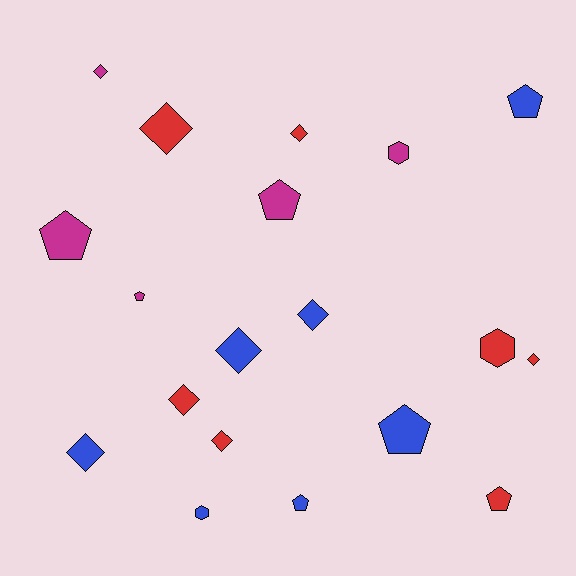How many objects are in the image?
There are 19 objects.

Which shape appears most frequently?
Diamond, with 9 objects.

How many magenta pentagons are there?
There are 3 magenta pentagons.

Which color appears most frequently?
Blue, with 7 objects.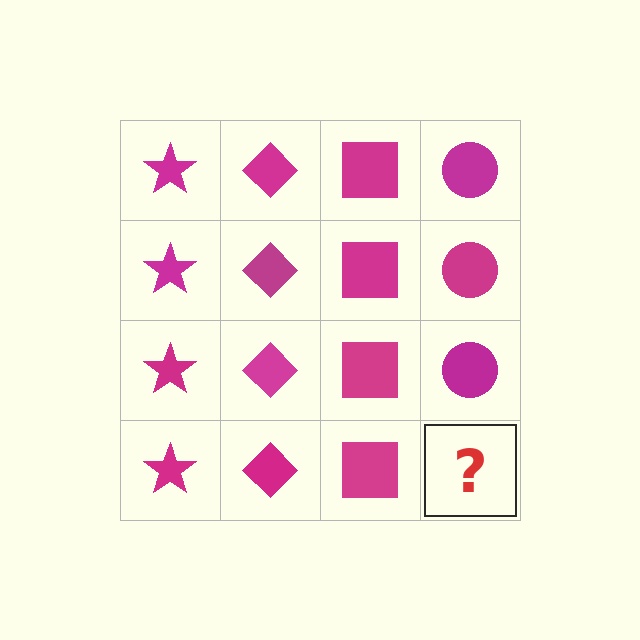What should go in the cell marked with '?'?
The missing cell should contain a magenta circle.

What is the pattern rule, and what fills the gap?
The rule is that each column has a consistent shape. The gap should be filled with a magenta circle.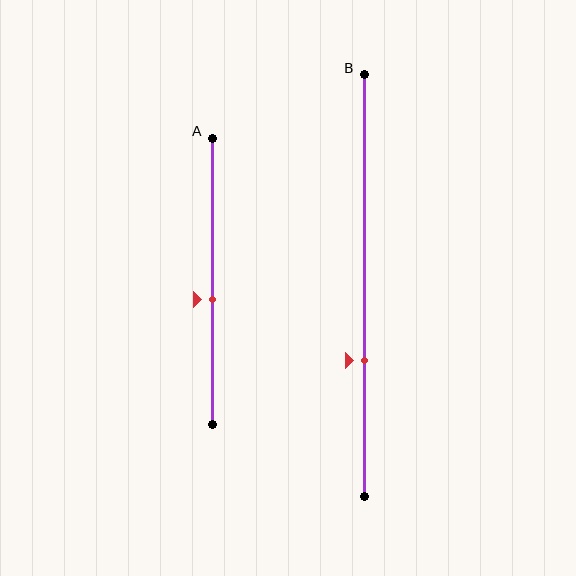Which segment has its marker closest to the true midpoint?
Segment A has its marker closest to the true midpoint.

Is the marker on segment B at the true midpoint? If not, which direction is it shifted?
No, the marker on segment B is shifted downward by about 18% of the segment length.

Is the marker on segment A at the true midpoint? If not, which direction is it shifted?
No, the marker on segment A is shifted downward by about 6% of the segment length.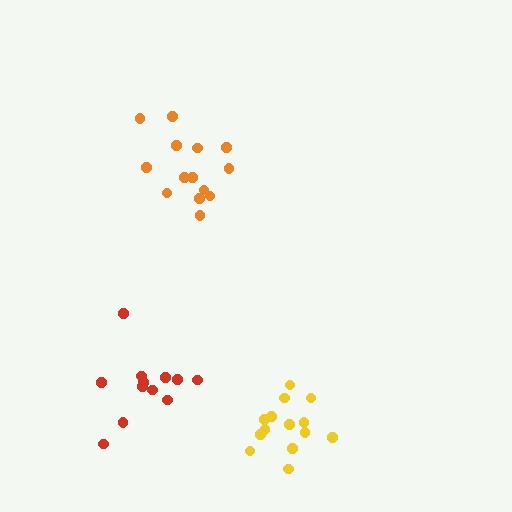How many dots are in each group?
Group 1: 14 dots, Group 2: 14 dots, Group 3: 12 dots (40 total).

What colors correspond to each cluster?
The clusters are colored: orange, yellow, red.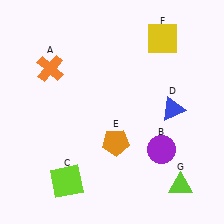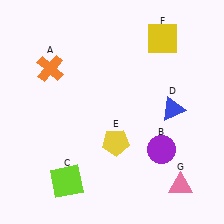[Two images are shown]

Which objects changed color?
E changed from orange to yellow. G changed from lime to pink.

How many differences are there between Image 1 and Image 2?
There are 2 differences between the two images.